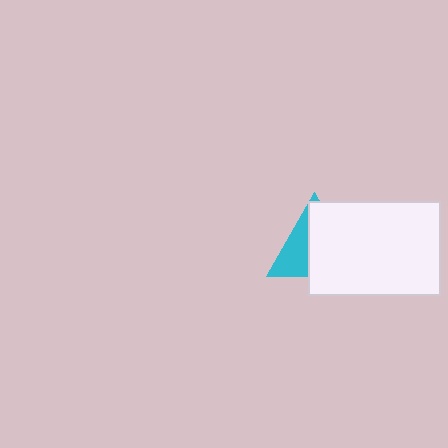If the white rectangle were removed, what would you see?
You would see the complete cyan triangle.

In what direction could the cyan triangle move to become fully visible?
The cyan triangle could move left. That would shift it out from behind the white rectangle entirely.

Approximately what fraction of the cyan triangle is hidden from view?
Roughly 62% of the cyan triangle is hidden behind the white rectangle.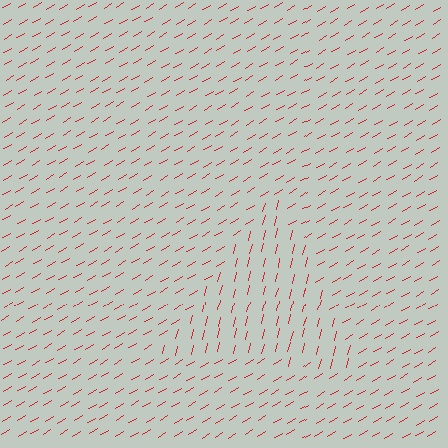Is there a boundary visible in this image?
Yes, there is a texture boundary formed by a change in line orientation.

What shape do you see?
I see a triangle.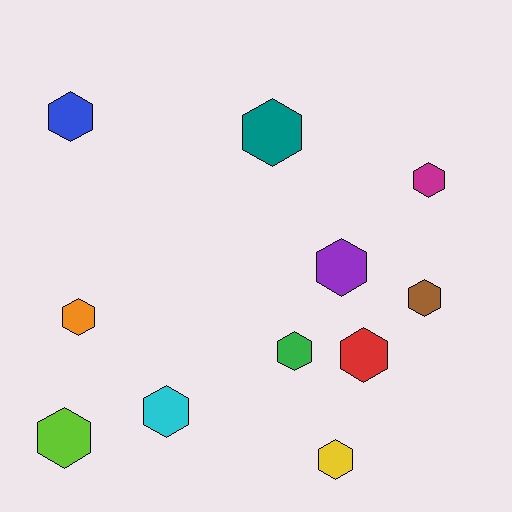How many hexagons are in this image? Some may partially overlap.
There are 11 hexagons.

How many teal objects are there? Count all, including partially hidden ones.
There is 1 teal object.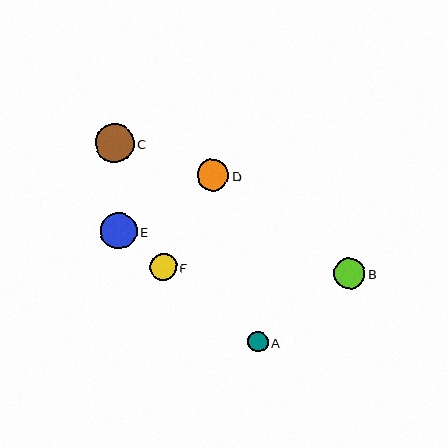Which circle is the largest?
Circle C is the largest with a size of approximately 39 pixels.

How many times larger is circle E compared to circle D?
Circle E is approximately 1.2 times the size of circle D.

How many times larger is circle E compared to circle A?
Circle E is approximately 1.8 times the size of circle A.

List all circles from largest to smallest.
From largest to smallest: C, E, B, D, F, A.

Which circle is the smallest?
Circle A is the smallest with a size of approximately 20 pixels.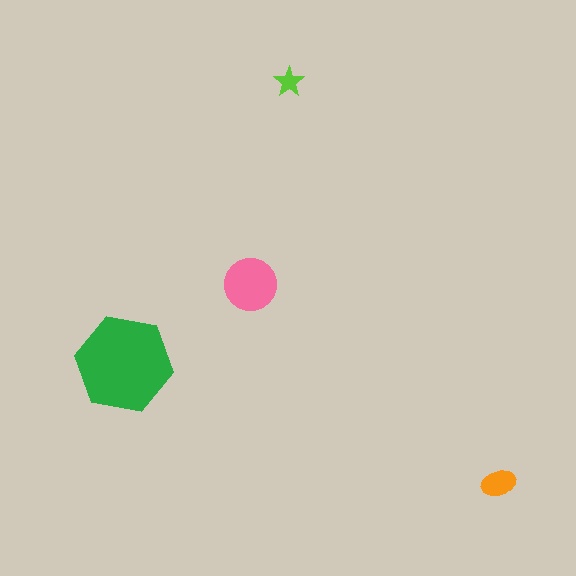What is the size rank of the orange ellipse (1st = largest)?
3rd.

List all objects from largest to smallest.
The green hexagon, the pink circle, the orange ellipse, the lime star.